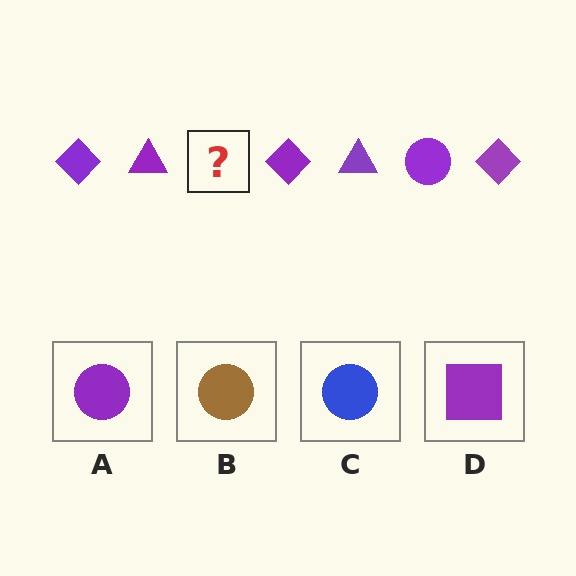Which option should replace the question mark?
Option A.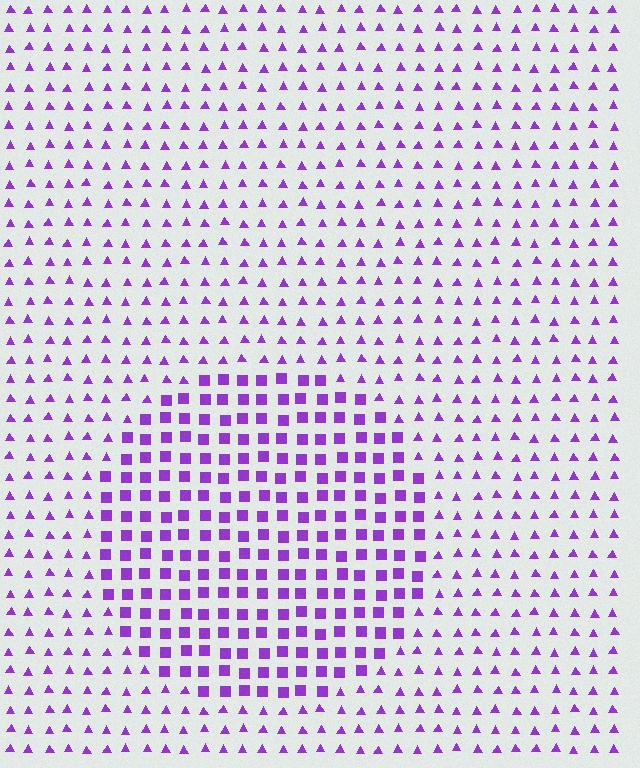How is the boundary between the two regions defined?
The boundary is defined by a change in element shape: squares inside vs. triangles outside. All elements share the same color and spacing.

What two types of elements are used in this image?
The image uses squares inside the circle region and triangles outside it.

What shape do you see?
I see a circle.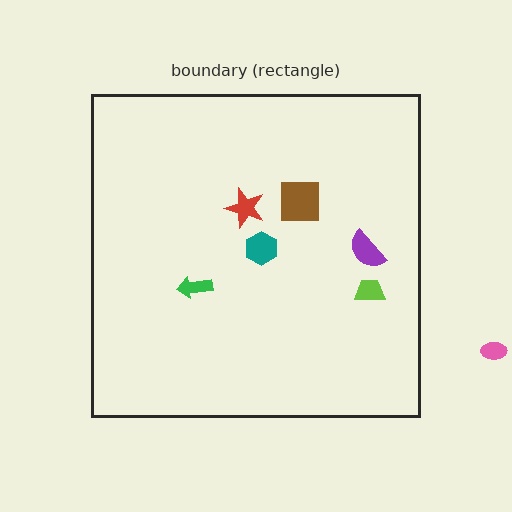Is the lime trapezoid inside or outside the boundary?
Inside.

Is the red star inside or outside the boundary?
Inside.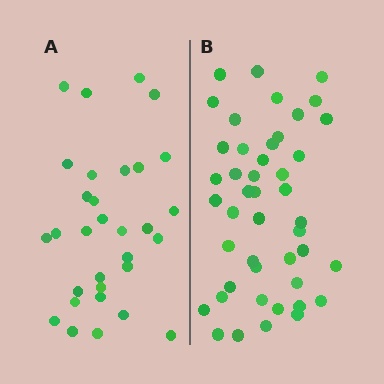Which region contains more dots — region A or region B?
Region B (the right region) has more dots.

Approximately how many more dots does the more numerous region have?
Region B has approximately 15 more dots than region A.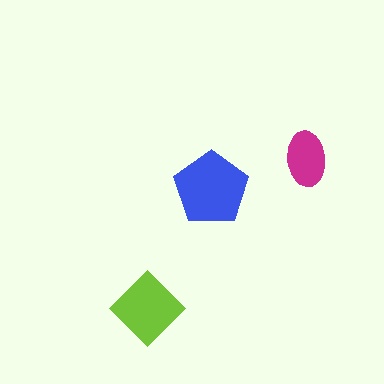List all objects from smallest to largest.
The magenta ellipse, the lime diamond, the blue pentagon.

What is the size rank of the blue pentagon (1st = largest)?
1st.